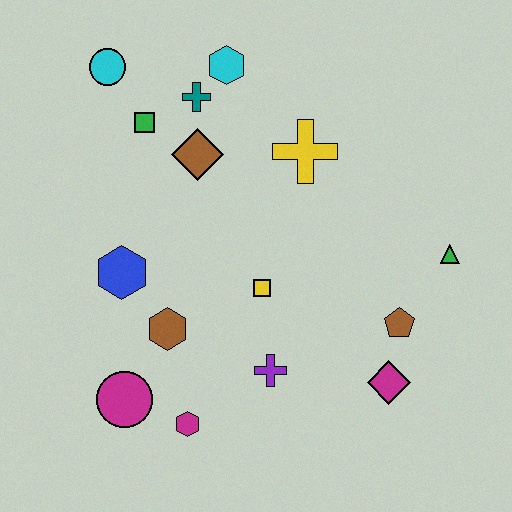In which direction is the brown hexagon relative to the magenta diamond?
The brown hexagon is to the left of the magenta diamond.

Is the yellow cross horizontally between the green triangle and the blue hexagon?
Yes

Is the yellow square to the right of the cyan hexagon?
Yes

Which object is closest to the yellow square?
The purple cross is closest to the yellow square.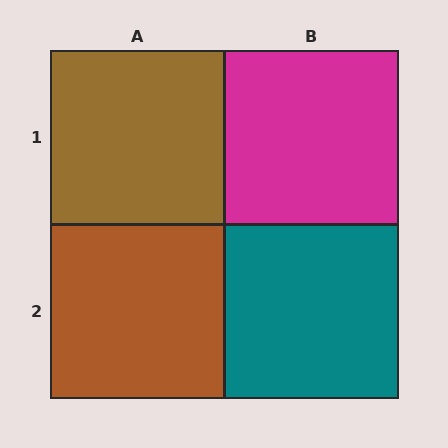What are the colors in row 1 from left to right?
Brown, magenta.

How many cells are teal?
1 cell is teal.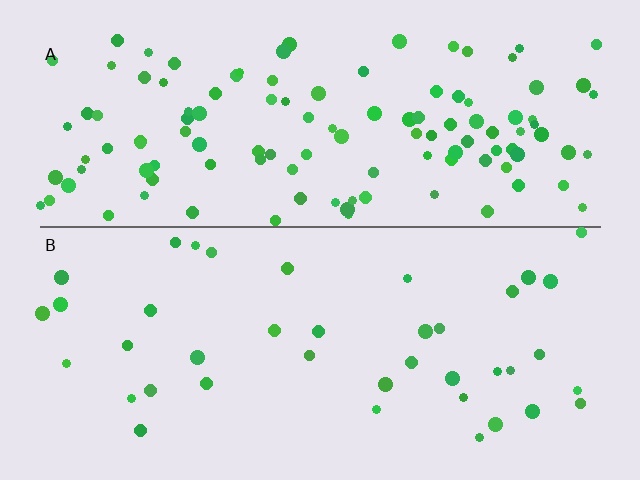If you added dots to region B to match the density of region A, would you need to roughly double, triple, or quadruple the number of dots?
Approximately triple.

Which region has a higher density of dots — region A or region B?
A (the top).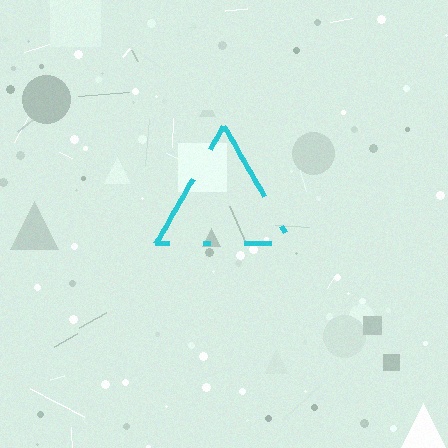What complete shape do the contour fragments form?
The contour fragments form a triangle.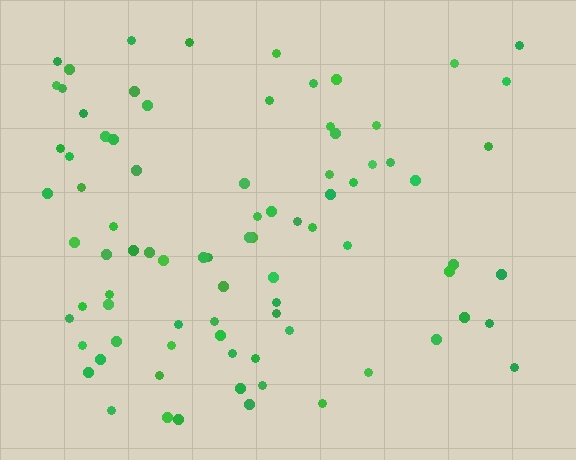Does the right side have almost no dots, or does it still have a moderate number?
Still a moderate number, just noticeably fewer than the left.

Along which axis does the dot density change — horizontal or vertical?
Horizontal.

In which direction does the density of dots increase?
From right to left, with the left side densest.